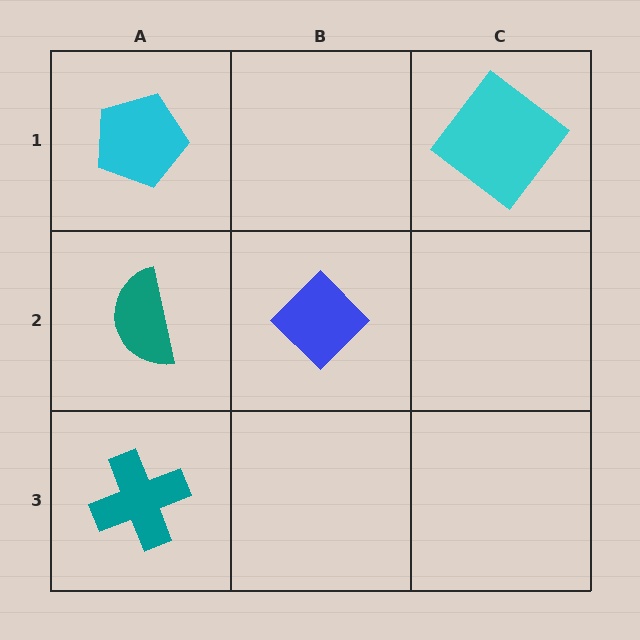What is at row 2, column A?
A teal semicircle.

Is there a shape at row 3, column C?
No, that cell is empty.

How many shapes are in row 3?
1 shape.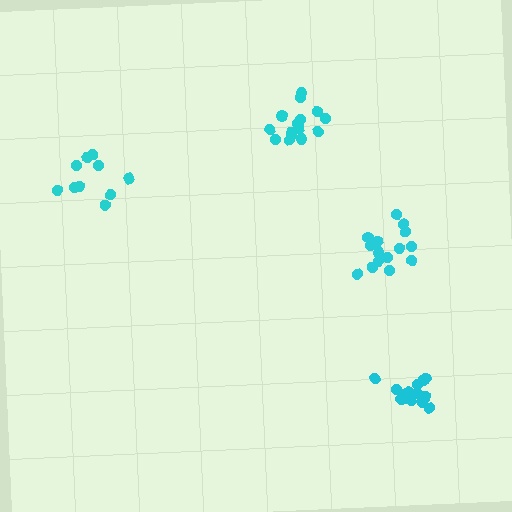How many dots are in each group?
Group 1: 10 dots, Group 2: 15 dots, Group 3: 15 dots, Group 4: 16 dots (56 total).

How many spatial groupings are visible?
There are 4 spatial groupings.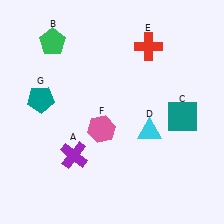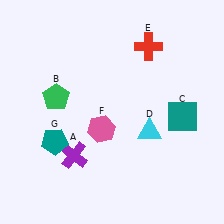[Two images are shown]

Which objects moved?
The objects that moved are: the green pentagon (B), the teal pentagon (G).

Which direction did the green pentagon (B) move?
The green pentagon (B) moved down.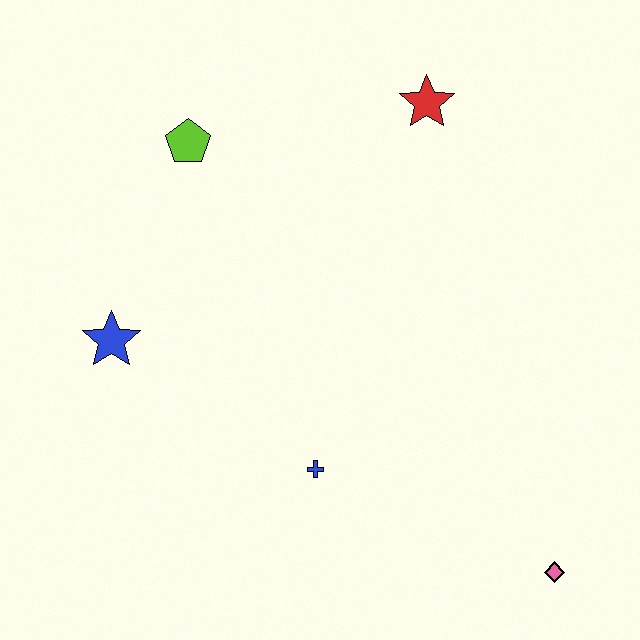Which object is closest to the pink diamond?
The blue cross is closest to the pink diamond.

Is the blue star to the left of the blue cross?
Yes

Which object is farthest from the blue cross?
The red star is farthest from the blue cross.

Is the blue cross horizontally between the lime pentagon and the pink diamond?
Yes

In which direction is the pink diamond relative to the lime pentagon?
The pink diamond is below the lime pentagon.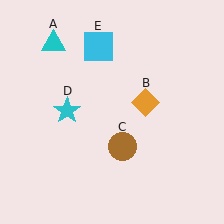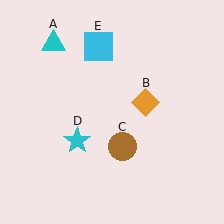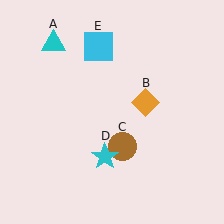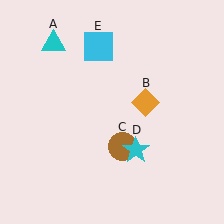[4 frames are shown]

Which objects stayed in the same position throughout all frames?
Cyan triangle (object A) and orange diamond (object B) and brown circle (object C) and cyan square (object E) remained stationary.